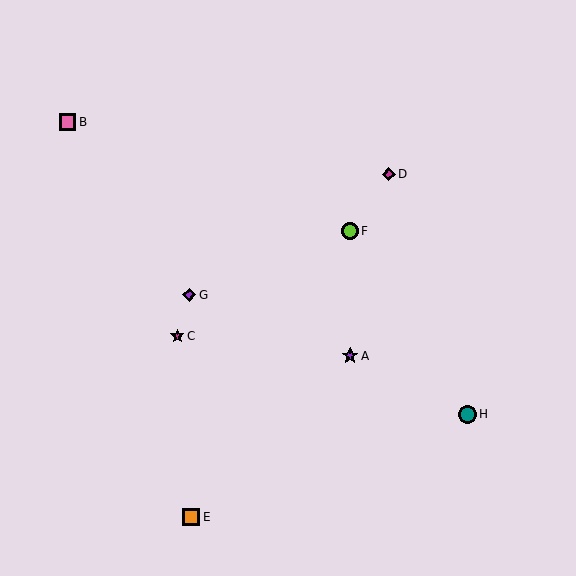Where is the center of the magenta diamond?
The center of the magenta diamond is at (389, 174).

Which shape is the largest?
The teal circle (labeled H) is the largest.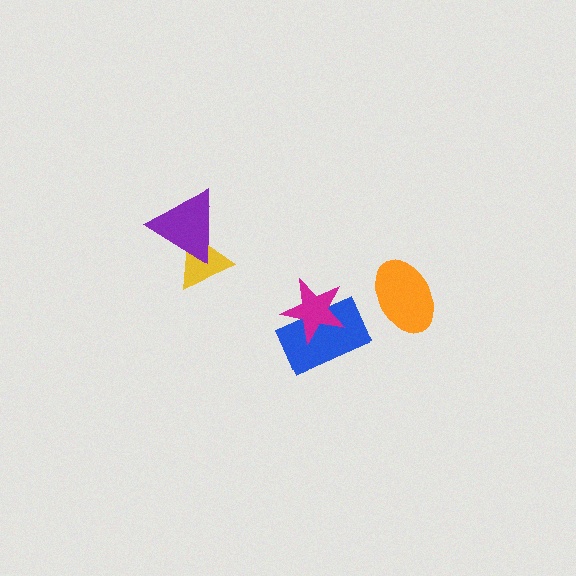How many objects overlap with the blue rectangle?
1 object overlaps with the blue rectangle.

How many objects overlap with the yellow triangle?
1 object overlaps with the yellow triangle.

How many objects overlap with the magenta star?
1 object overlaps with the magenta star.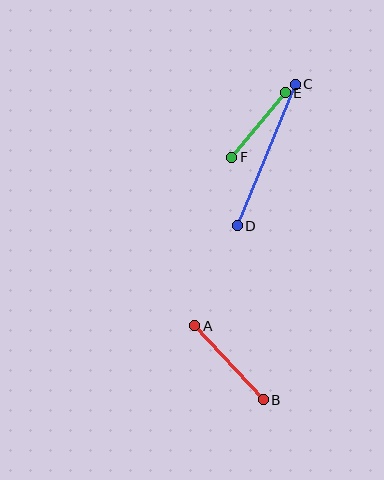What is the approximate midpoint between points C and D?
The midpoint is at approximately (266, 155) pixels.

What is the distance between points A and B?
The distance is approximately 101 pixels.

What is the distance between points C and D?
The distance is approximately 153 pixels.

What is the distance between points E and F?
The distance is approximately 84 pixels.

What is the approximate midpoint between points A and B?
The midpoint is at approximately (229, 363) pixels.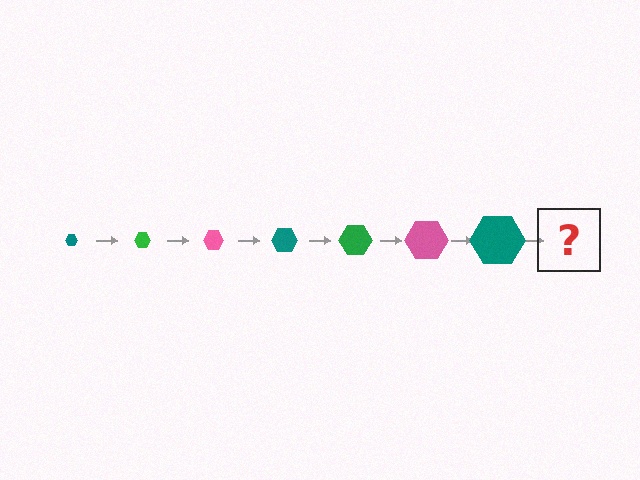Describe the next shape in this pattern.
It should be a green hexagon, larger than the previous one.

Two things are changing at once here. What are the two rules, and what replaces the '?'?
The two rules are that the hexagon grows larger each step and the color cycles through teal, green, and pink. The '?' should be a green hexagon, larger than the previous one.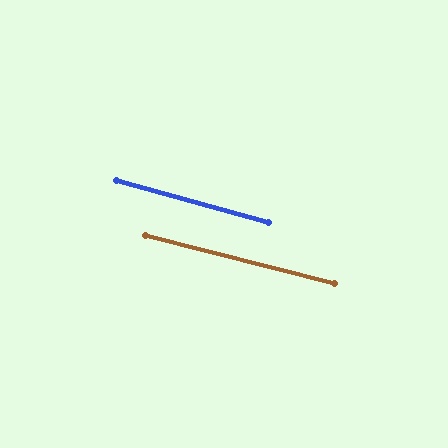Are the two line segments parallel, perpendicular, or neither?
Parallel — their directions differ by only 1.3°.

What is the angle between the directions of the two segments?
Approximately 1 degree.